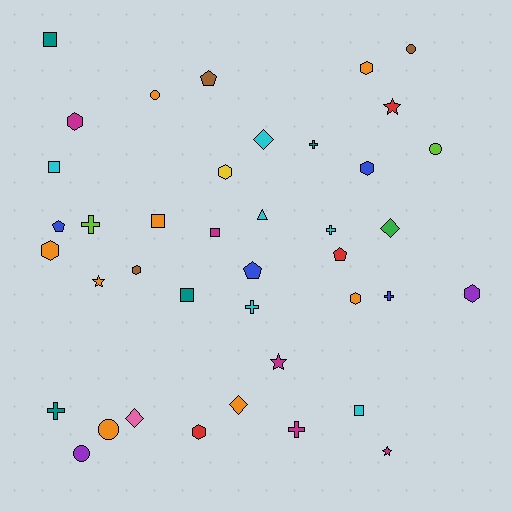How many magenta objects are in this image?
There are 5 magenta objects.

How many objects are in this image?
There are 40 objects.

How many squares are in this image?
There are 6 squares.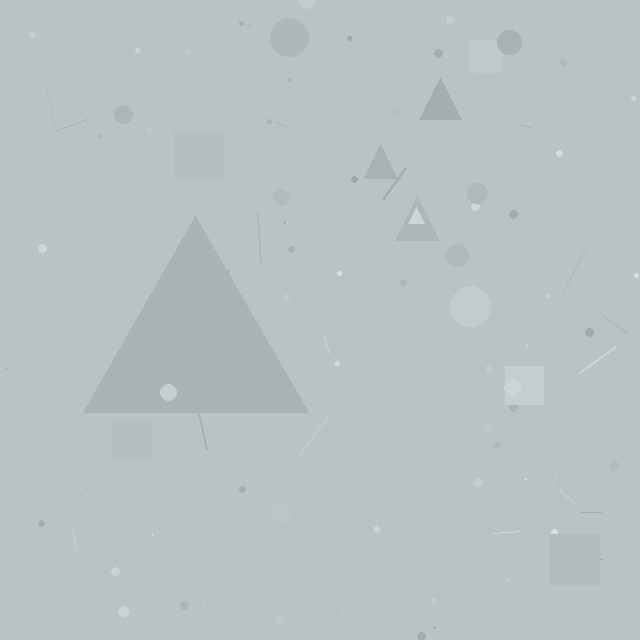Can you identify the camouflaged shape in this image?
The camouflaged shape is a triangle.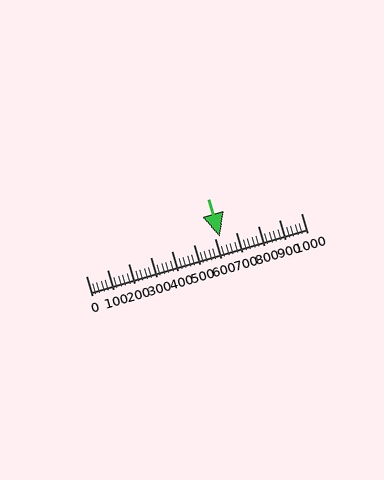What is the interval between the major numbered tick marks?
The major tick marks are spaced 100 units apart.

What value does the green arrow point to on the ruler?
The green arrow points to approximately 622.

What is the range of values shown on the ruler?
The ruler shows values from 0 to 1000.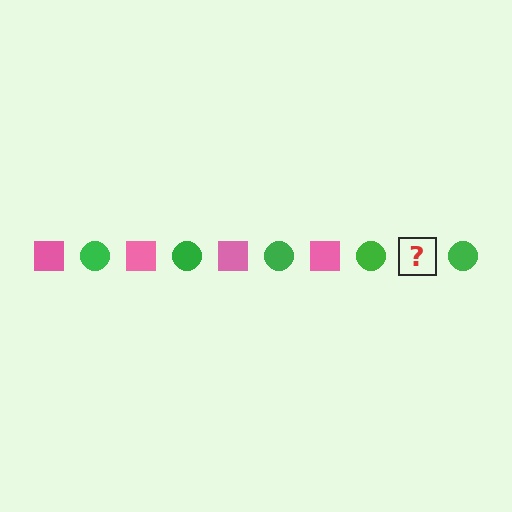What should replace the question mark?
The question mark should be replaced with a pink square.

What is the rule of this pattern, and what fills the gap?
The rule is that the pattern alternates between pink square and green circle. The gap should be filled with a pink square.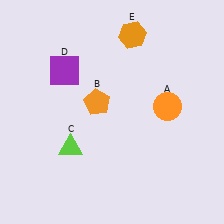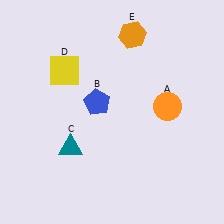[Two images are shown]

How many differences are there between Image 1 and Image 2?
There are 3 differences between the two images.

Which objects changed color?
B changed from orange to blue. C changed from lime to teal. D changed from purple to yellow.